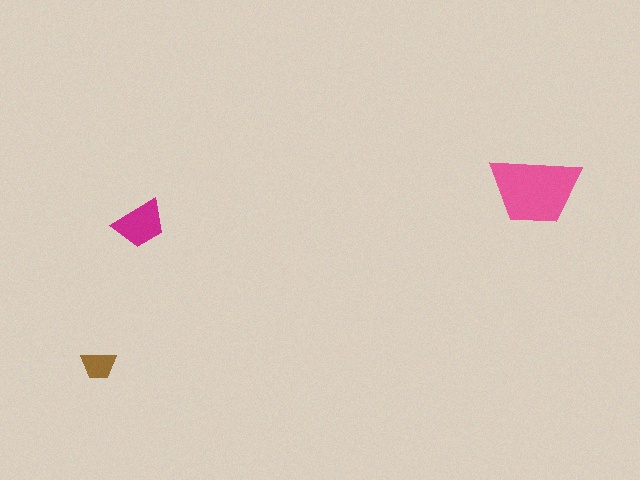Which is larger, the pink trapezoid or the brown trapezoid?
The pink one.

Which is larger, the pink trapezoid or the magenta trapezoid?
The pink one.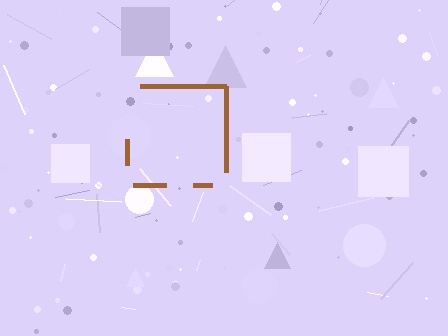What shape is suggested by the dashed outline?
The dashed outline suggests a square.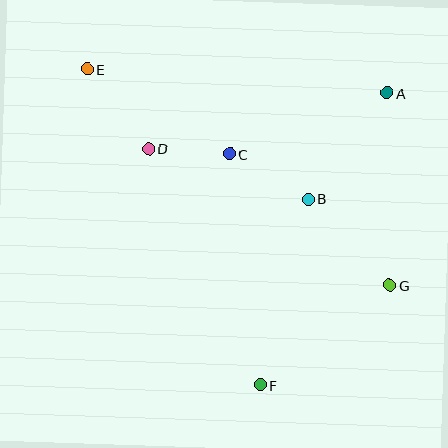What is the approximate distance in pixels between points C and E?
The distance between C and E is approximately 165 pixels.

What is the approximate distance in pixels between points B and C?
The distance between B and C is approximately 90 pixels.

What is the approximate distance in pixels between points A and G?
The distance between A and G is approximately 193 pixels.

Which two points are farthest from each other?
Points E and G are farthest from each other.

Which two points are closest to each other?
Points C and D are closest to each other.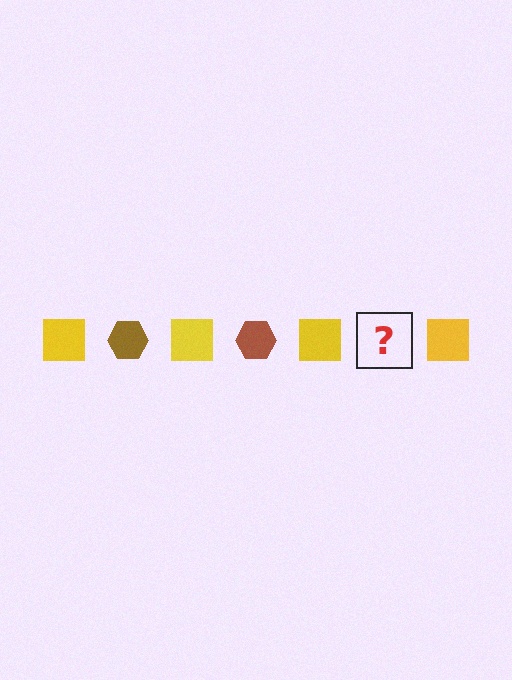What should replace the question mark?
The question mark should be replaced with a brown hexagon.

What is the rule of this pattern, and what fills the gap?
The rule is that the pattern alternates between yellow square and brown hexagon. The gap should be filled with a brown hexagon.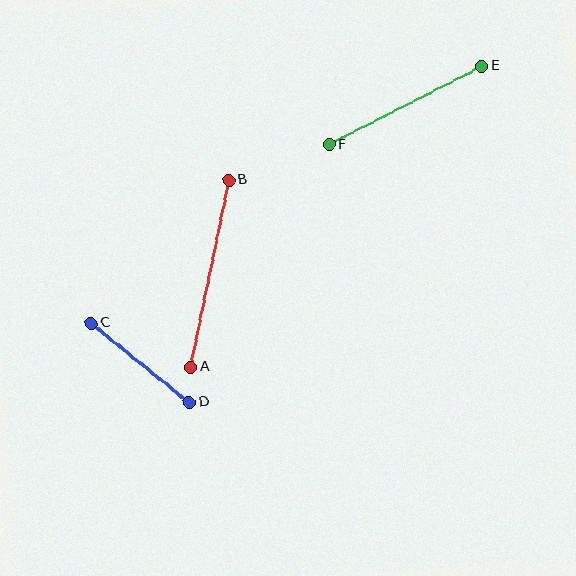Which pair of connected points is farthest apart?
Points A and B are farthest apart.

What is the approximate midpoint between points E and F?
The midpoint is at approximately (405, 105) pixels.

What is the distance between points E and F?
The distance is approximately 172 pixels.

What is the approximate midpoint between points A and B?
The midpoint is at approximately (210, 274) pixels.